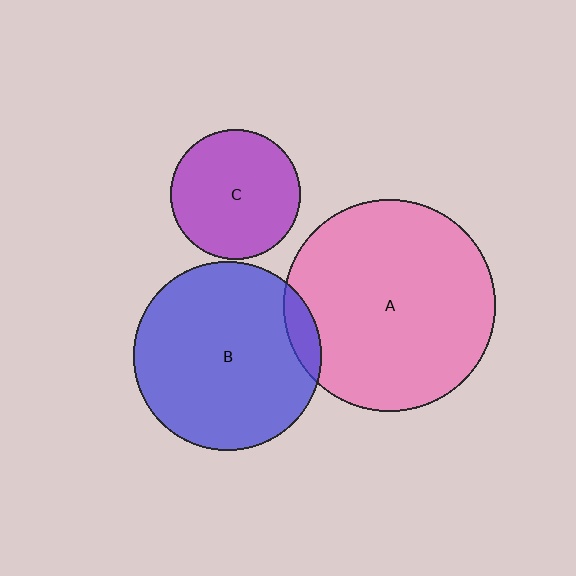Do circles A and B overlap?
Yes.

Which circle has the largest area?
Circle A (pink).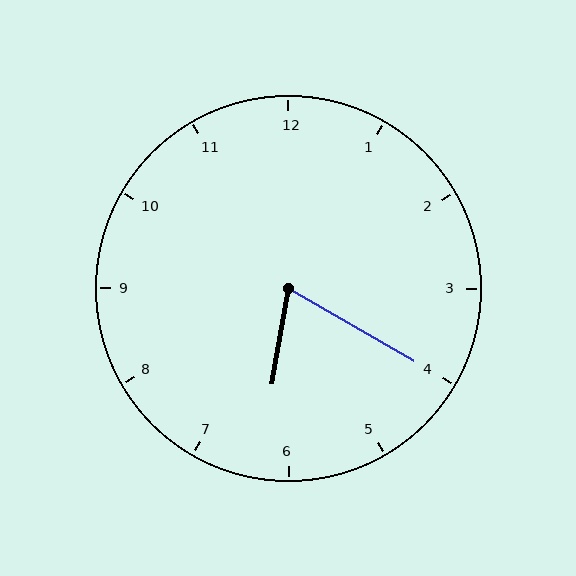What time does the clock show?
6:20.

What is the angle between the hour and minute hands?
Approximately 70 degrees.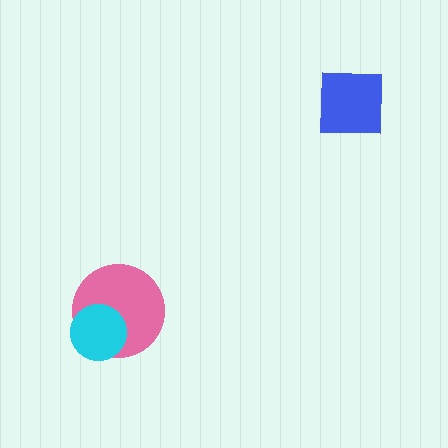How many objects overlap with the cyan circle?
1 object overlaps with the cyan circle.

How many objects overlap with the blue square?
0 objects overlap with the blue square.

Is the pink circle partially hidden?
Yes, it is partially covered by another shape.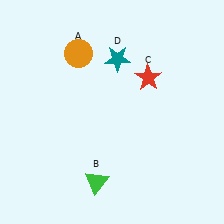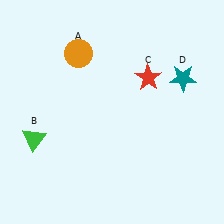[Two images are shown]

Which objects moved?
The objects that moved are: the green triangle (B), the teal star (D).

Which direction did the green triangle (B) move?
The green triangle (B) moved left.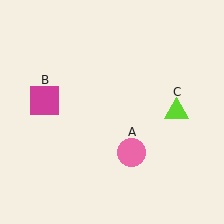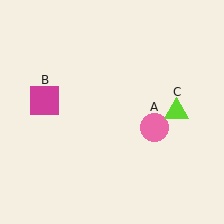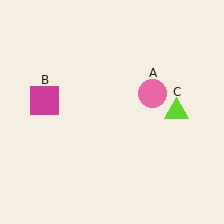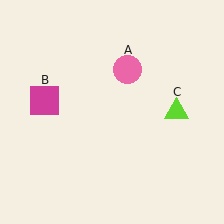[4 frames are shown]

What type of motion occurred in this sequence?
The pink circle (object A) rotated counterclockwise around the center of the scene.